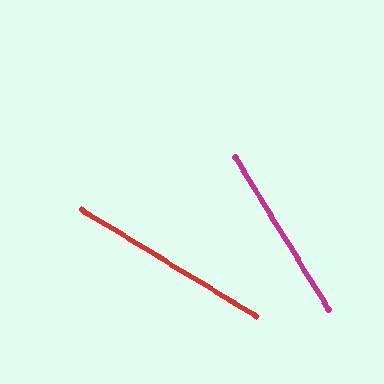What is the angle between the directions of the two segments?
Approximately 27 degrees.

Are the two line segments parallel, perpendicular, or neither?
Neither parallel nor perpendicular — they differ by about 27°.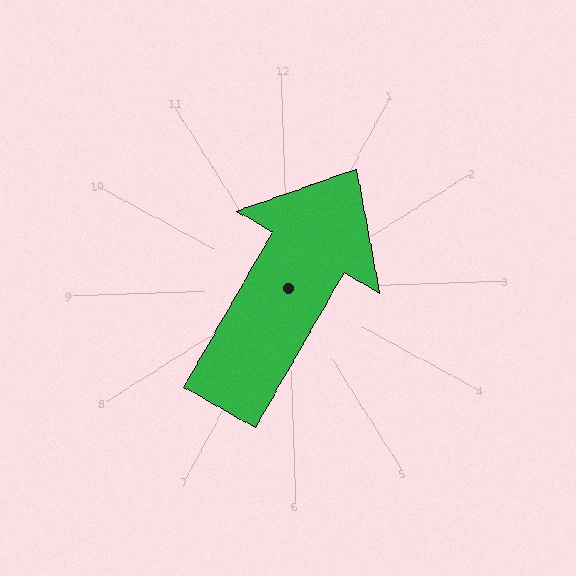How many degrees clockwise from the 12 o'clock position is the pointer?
Approximately 32 degrees.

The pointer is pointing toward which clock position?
Roughly 1 o'clock.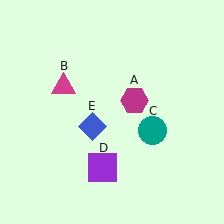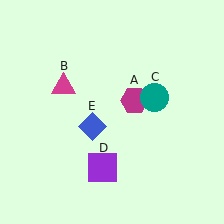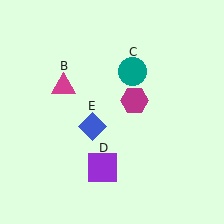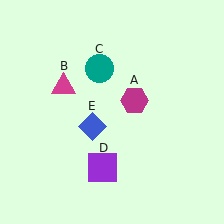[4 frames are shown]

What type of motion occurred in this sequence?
The teal circle (object C) rotated counterclockwise around the center of the scene.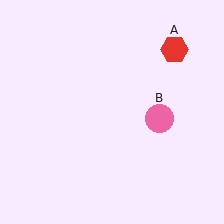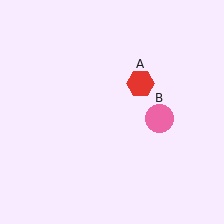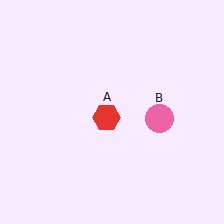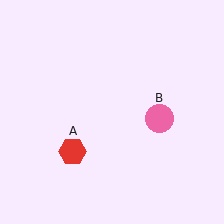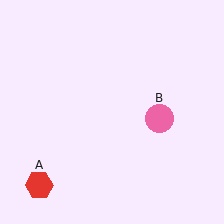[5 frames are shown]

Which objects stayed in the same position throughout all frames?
Pink circle (object B) remained stationary.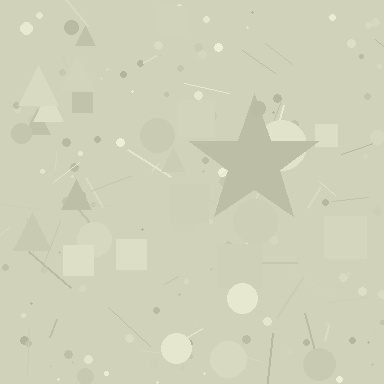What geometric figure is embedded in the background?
A star is embedded in the background.